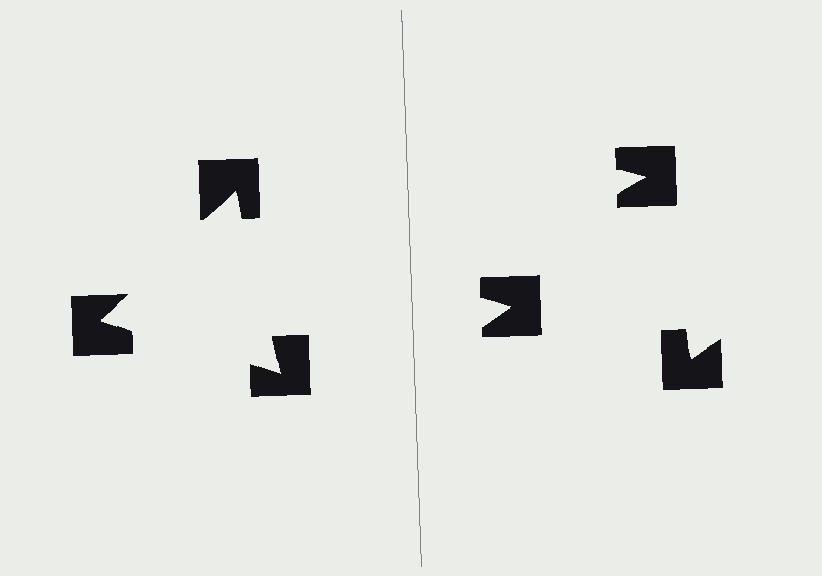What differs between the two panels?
The notched squares are positioned identically on both sides; only the wedge orientations differ. On the left they align to a triangle; on the right they are misaligned.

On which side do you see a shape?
An illusory triangle appears on the left side. On the right side the wedge cuts are rotated, so no coherent shape forms.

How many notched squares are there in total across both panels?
6 — 3 on each side.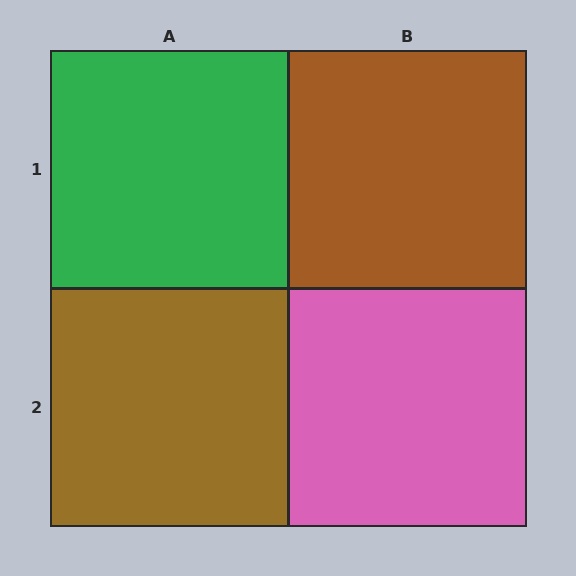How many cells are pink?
1 cell is pink.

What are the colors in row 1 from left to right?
Green, brown.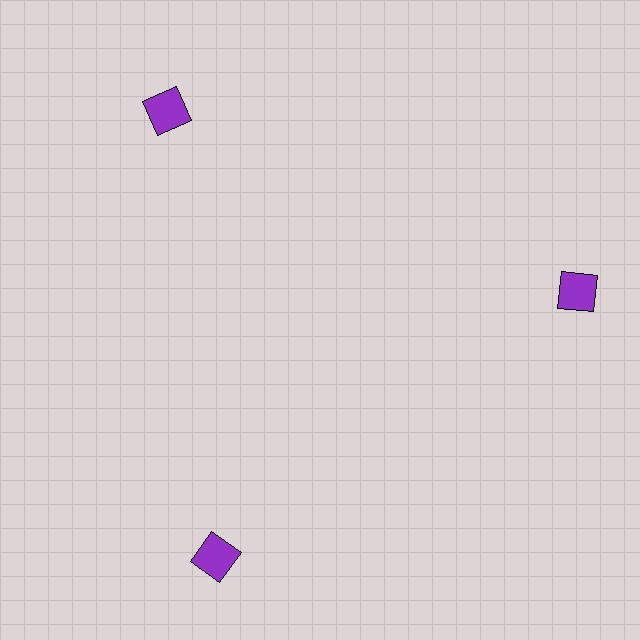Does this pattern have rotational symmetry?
Yes, this pattern has 3-fold rotational symmetry. It looks the same after rotating 120 degrees around the center.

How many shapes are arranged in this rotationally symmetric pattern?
There are 3 shapes, arranged in 3 groups of 1.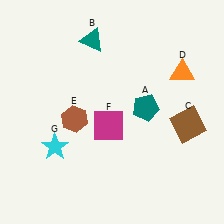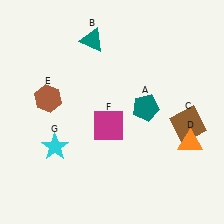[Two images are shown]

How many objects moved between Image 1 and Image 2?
2 objects moved between the two images.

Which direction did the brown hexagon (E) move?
The brown hexagon (E) moved left.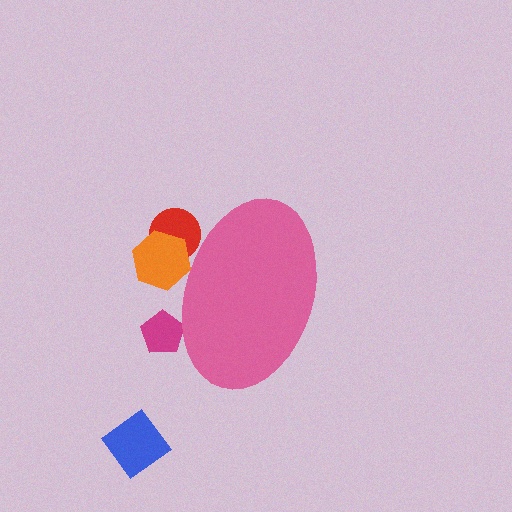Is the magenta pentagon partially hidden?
Yes, the magenta pentagon is partially hidden behind the pink ellipse.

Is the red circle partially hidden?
Yes, the red circle is partially hidden behind the pink ellipse.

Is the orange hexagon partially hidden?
Yes, the orange hexagon is partially hidden behind the pink ellipse.